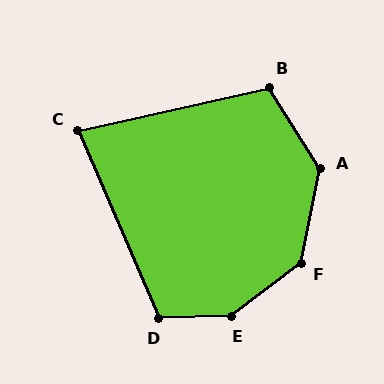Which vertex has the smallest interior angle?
C, at approximately 79 degrees.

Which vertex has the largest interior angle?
E, at approximately 144 degrees.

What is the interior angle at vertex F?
Approximately 138 degrees (obtuse).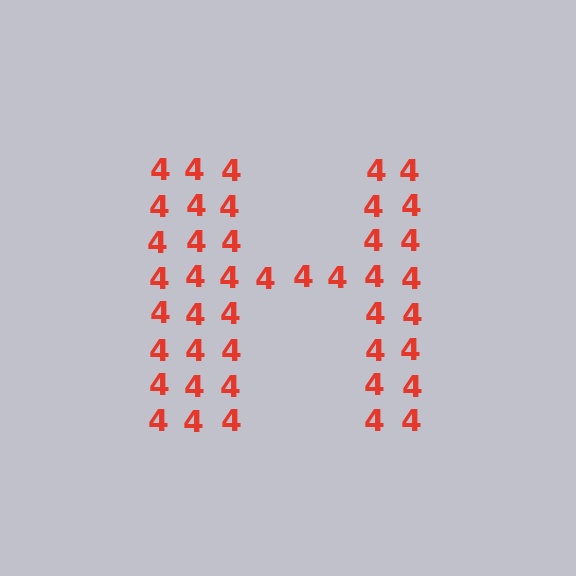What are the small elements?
The small elements are digit 4's.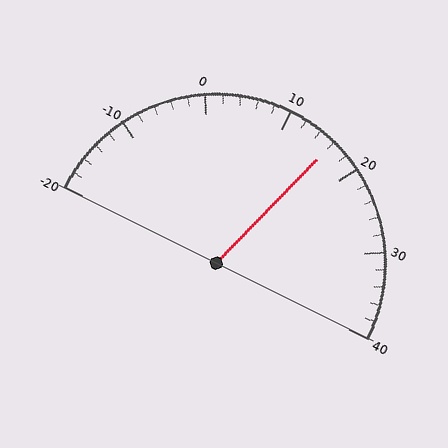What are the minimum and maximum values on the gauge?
The gauge ranges from -20 to 40.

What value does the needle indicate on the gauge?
The needle indicates approximately 16.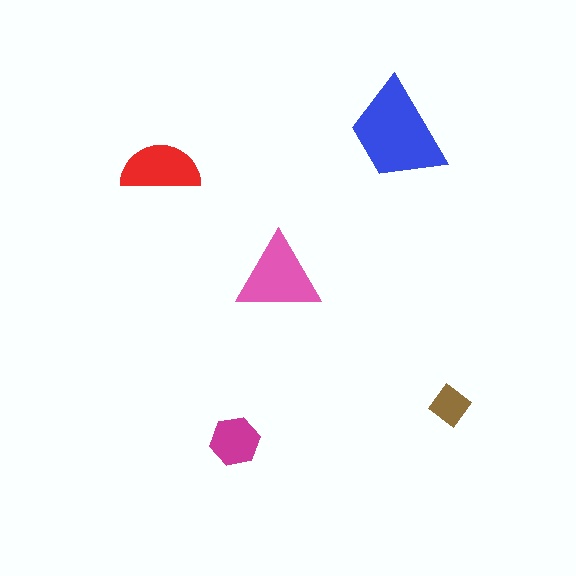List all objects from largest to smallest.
The blue trapezoid, the pink triangle, the red semicircle, the magenta hexagon, the brown diamond.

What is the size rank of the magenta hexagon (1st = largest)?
4th.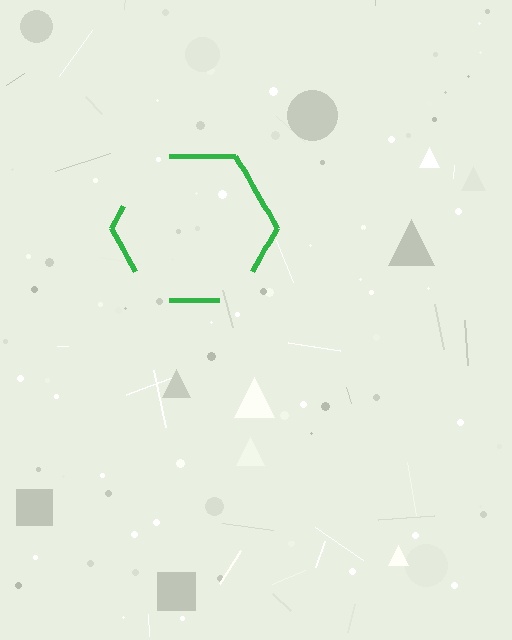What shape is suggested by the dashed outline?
The dashed outline suggests a hexagon.